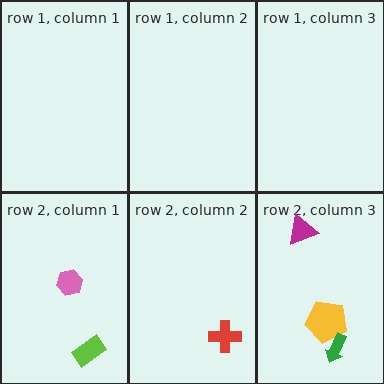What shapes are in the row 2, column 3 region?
The magenta triangle, the yellow pentagon, the green arrow.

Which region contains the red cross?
The row 2, column 2 region.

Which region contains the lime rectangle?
The row 2, column 1 region.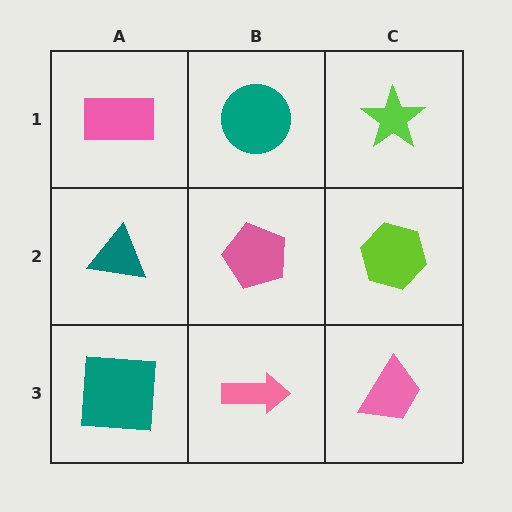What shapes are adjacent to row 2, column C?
A lime star (row 1, column C), a pink trapezoid (row 3, column C), a pink pentagon (row 2, column B).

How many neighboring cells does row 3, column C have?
2.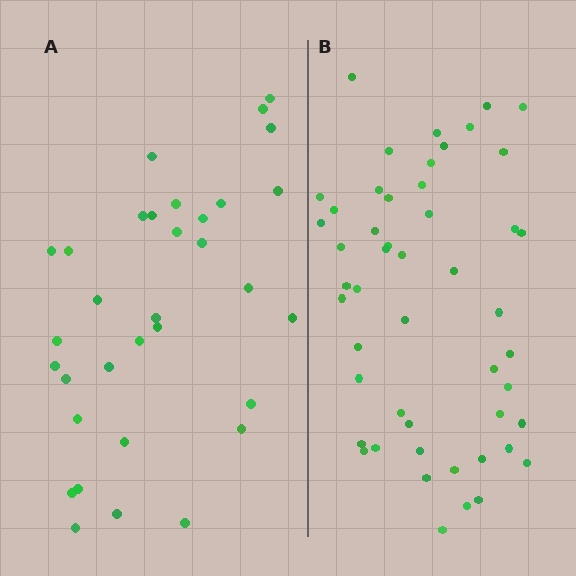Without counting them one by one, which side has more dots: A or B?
Region B (the right region) has more dots.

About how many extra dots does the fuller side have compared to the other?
Region B has approximately 15 more dots than region A.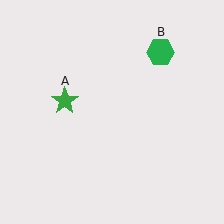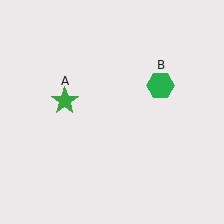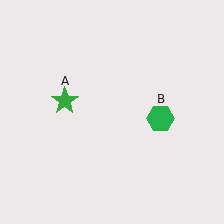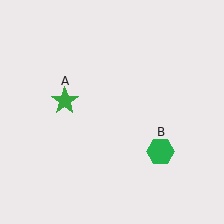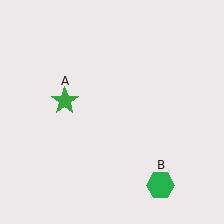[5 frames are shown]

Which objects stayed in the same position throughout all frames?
Green star (object A) remained stationary.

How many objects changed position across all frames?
1 object changed position: green hexagon (object B).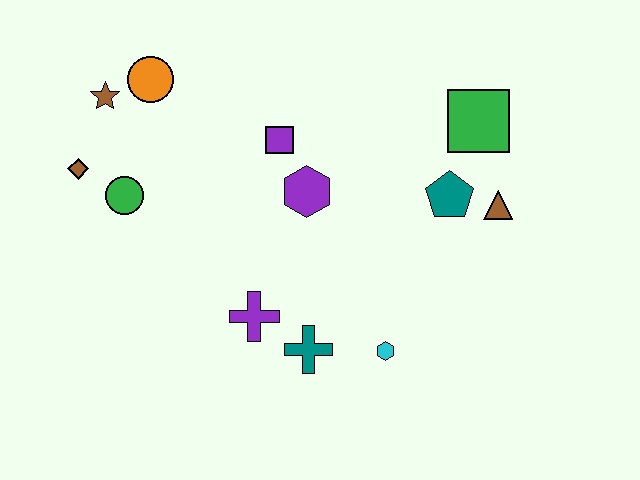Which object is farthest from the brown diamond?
The brown triangle is farthest from the brown diamond.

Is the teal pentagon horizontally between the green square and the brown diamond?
Yes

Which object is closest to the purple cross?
The teal cross is closest to the purple cross.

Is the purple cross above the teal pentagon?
No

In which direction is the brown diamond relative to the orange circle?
The brown diamond is below the orange circle.